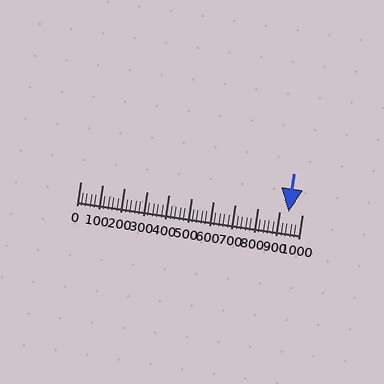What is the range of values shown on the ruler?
The ruler shows values from 0 to 1000.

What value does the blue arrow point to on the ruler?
The blue arrow points to approximately 940.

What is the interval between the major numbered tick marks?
The major tick marks are spaced 100 units apart.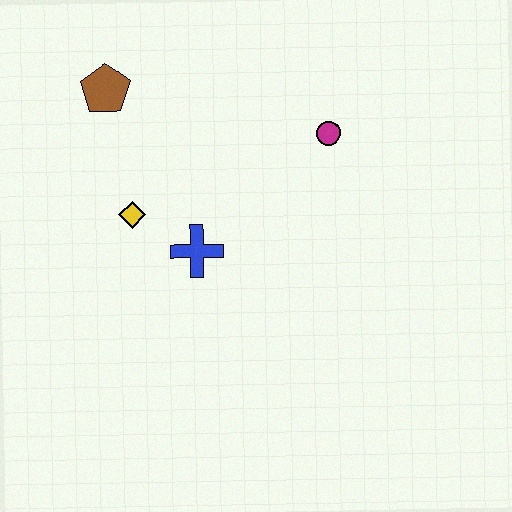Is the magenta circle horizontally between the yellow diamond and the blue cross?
No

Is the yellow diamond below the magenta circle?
Yes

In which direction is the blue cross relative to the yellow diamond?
The blue cross is to the right of the yellow diamond.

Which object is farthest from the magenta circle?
The brown pentagon is farthest from the magenta circle.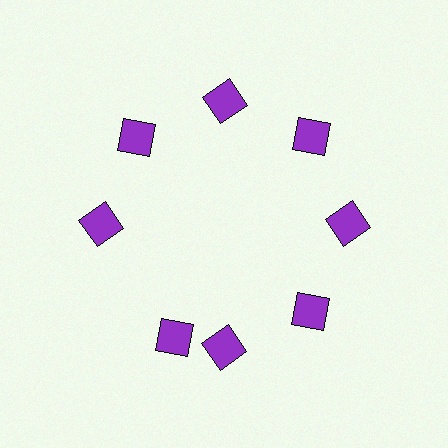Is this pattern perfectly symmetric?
No. The 8 purple diamonds are arranged in a ring, but one element near the 8 o'clock position is rotated out of alignment along the ring, breaking the 8-fold rotational symmetry.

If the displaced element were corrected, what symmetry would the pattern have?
It would have 8-fold rotational symmetry — the pattern would map onto itself every 45 degrees.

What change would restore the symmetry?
The symmetry would be restored by rotating it back into even spacing with its neighbors so that all 8 diamonds sit at equal angles and equal distance from the center.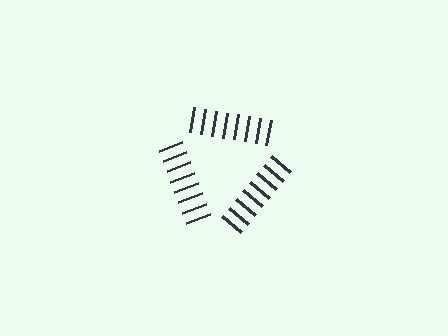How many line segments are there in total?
24 — 8 along each of the 3 edges.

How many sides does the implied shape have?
3 sides — the line-ends trace a triangle.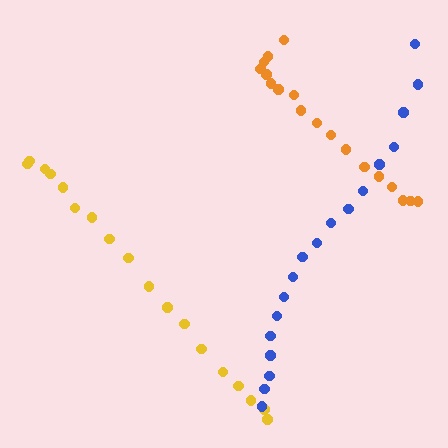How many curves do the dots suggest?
There are 3 distinct paths.